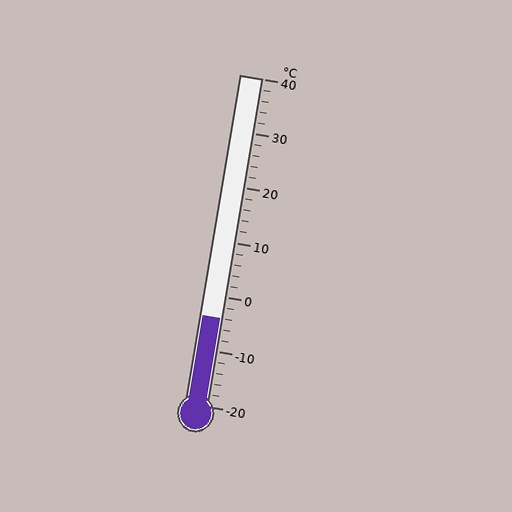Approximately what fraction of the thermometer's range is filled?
The thermometer is filled to approximately 25% of its range.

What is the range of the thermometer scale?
The thermometer scale ranges from -20°C to 40°C.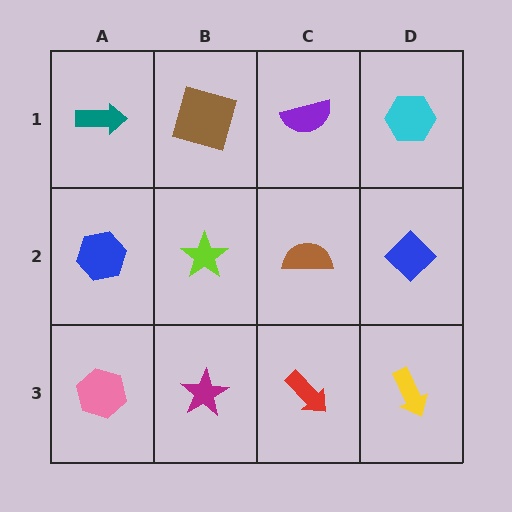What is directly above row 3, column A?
A blue hexagon.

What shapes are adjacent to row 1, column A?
A blue hexagon (row 2, column A), a brown square (row 1, column B).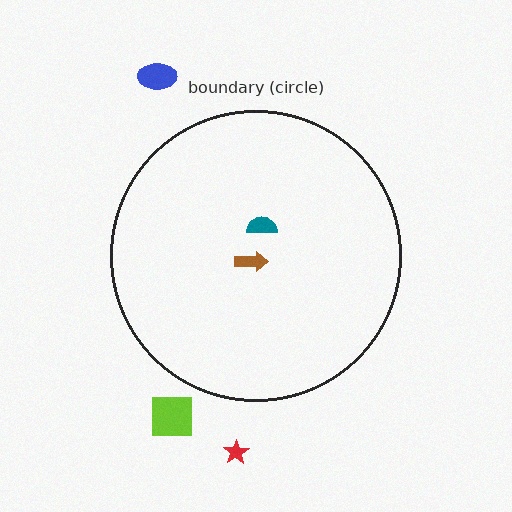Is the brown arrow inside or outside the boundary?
Inside.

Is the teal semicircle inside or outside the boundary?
Inside.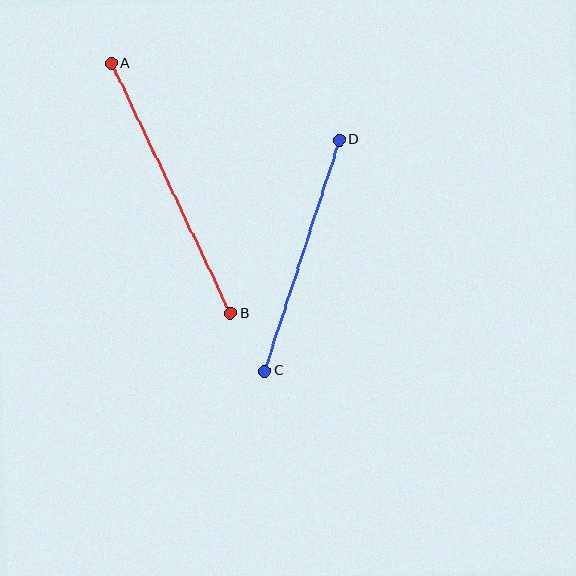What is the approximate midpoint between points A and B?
The midpoint is at approximately (171, 188) pixels.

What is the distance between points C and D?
The distance is approximately 243 pixels.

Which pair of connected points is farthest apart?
Points A and B are farthest apart.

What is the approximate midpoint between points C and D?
The midpoint is at approximately (302, 255) pixels.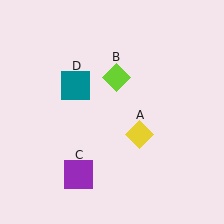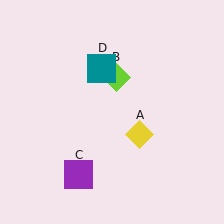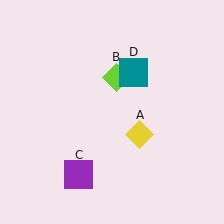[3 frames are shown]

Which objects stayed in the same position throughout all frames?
Yellow diamond (object A) and lime diamond (object B) and purple square (object C) remained stationary.